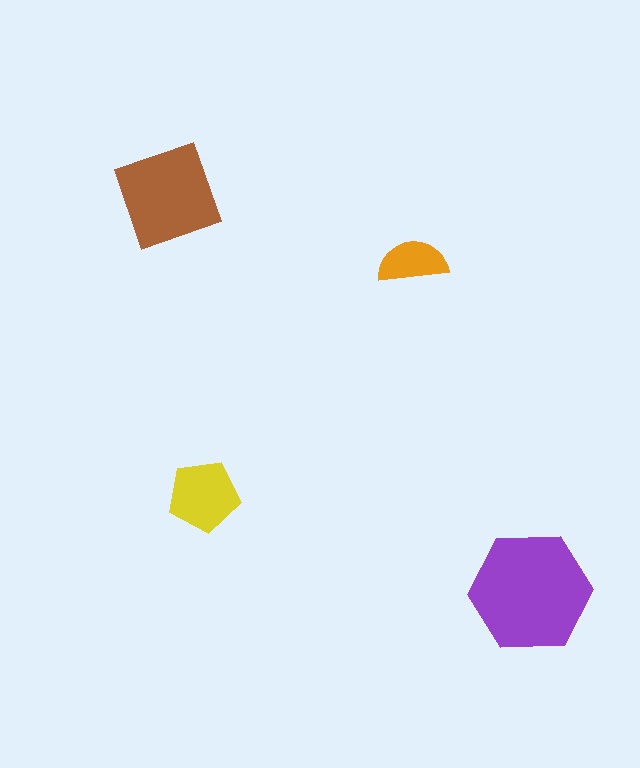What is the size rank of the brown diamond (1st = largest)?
2nd.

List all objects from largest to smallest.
The purple hexagon, the brown diamond, the yellow pentagon, the orange semicircle.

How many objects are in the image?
There are 4 objects in the image.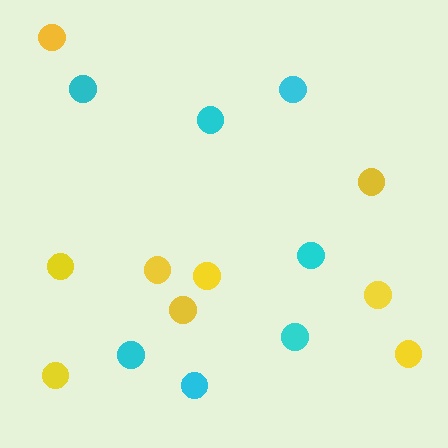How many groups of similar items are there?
There are 2 groups: one group of cyan circles (7) and one group of yellow circles (9).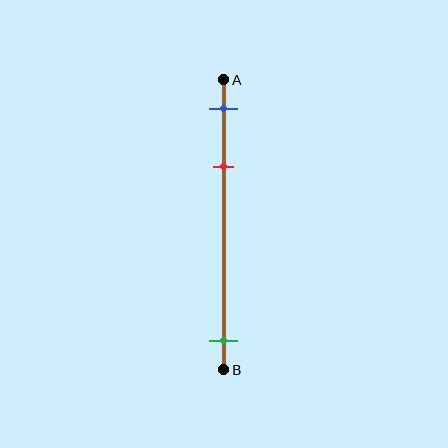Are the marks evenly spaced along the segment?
No, the marks are not evenly spaced.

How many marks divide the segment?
There are 3 marks dividing the segment.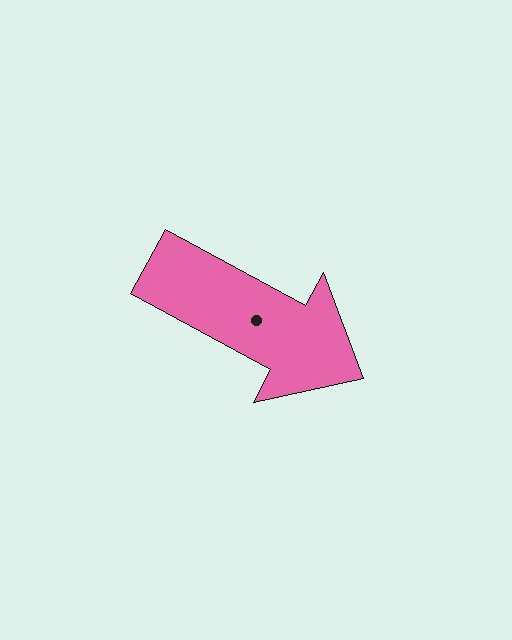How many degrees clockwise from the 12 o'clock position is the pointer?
Approximately 119 degrees.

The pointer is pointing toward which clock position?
Roughly 4 o'clock.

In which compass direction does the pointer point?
Southeast.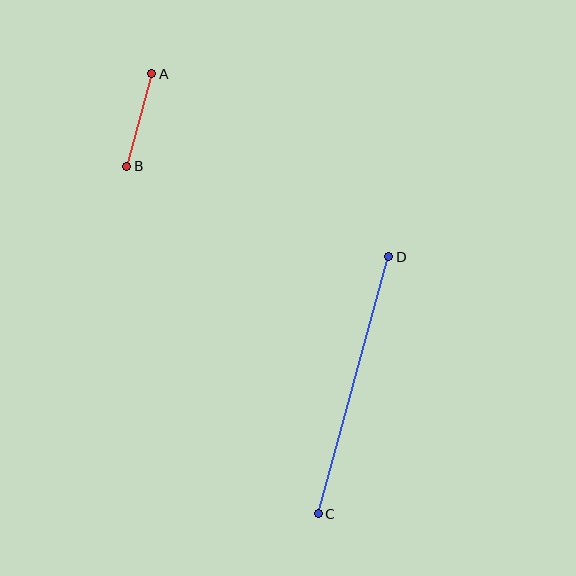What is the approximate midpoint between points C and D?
The midpoint is at approximately (354, 385) pixels.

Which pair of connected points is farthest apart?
Points C and D are farthest apart.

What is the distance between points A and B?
The distance is approximately 96 pixels.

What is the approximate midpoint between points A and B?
The midpoint is at approximately (139, 120) pixels.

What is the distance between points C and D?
The distance is approximately 266 pixels.